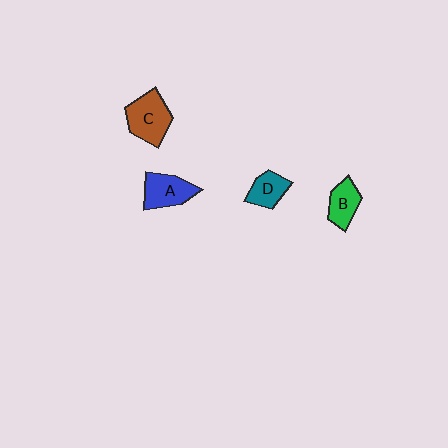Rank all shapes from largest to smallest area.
From largest to smallest: C (brown), A (blue), B (green), D (teal).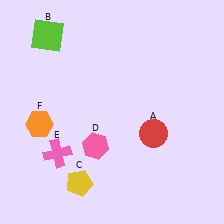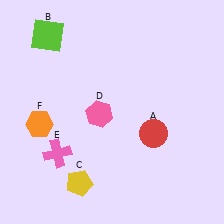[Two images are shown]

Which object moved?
The pink hexagon (D) moved up.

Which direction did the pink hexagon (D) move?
The pink hexagon (D) moved up.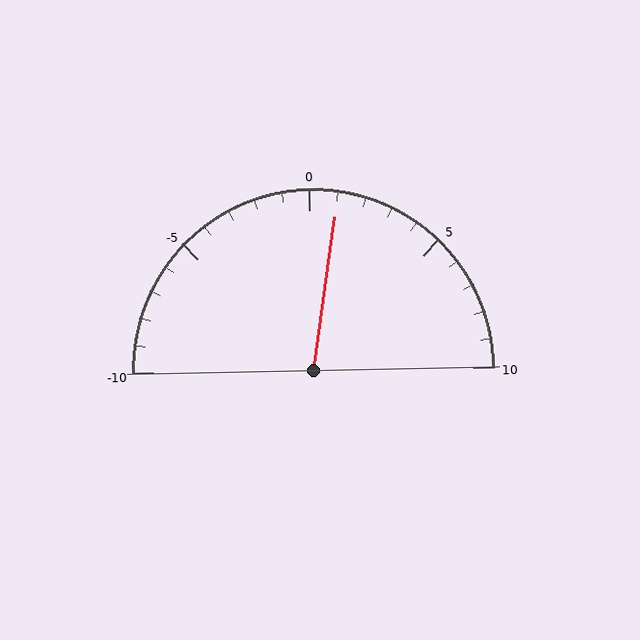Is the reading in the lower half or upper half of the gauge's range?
The reading is in the upper half of the range (-10 to 10).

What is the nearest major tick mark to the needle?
The nearest major tick mark is 0.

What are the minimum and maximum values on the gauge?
The gauge ranges from -10 to 10.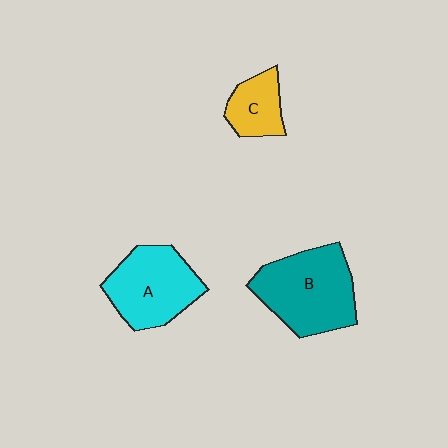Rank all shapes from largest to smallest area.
From largest to smallest: B (teal), A (cyan), C (yellow).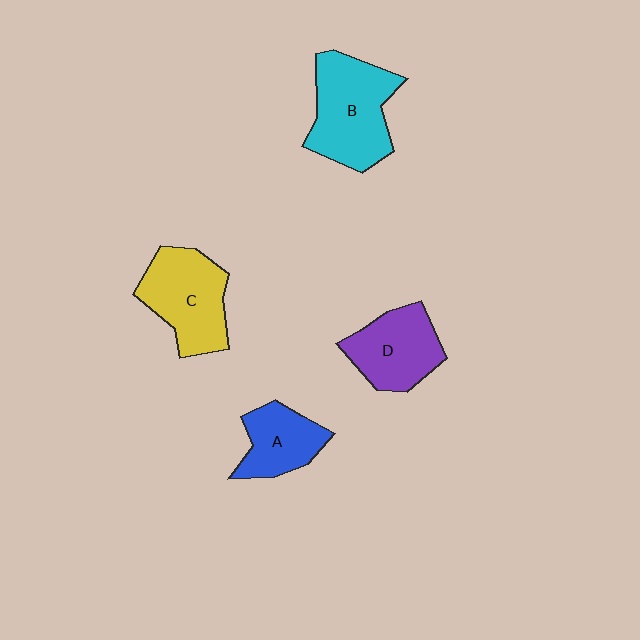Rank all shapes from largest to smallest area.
From largest to smallest: B (cyan), C (yellow), D (purple), A (blue).